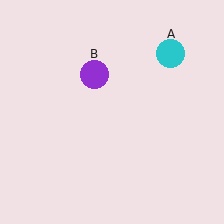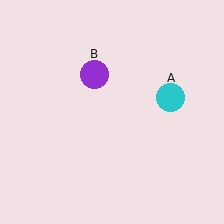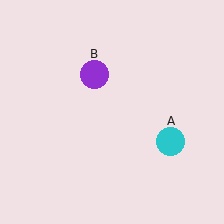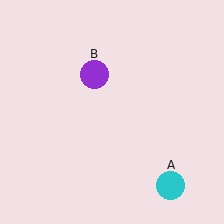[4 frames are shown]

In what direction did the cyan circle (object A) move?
The cyan circle (object A) moved down.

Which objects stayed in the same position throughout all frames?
Purple circle (object B) remained stationary.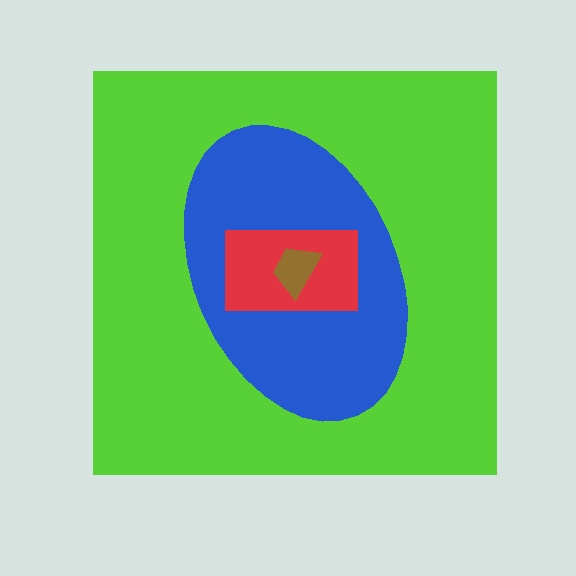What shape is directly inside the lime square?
The blue ellipse.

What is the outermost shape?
The lime square.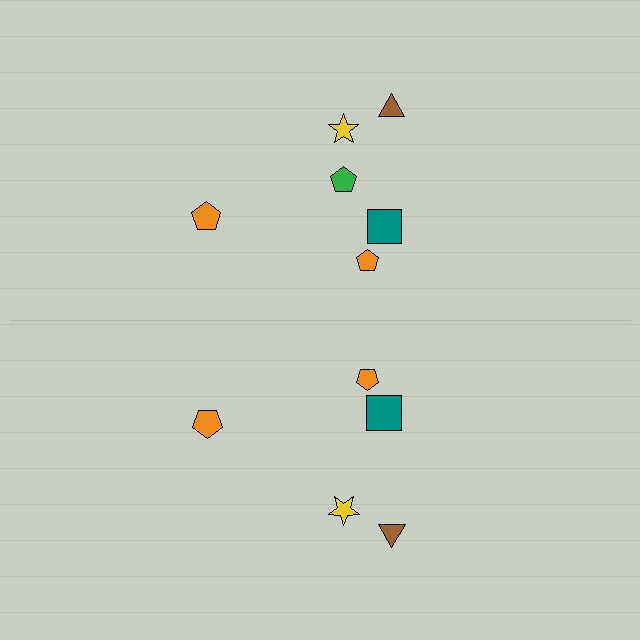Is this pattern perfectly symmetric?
No, the pattern is not perfectly symmetric. A green pentagon is missing from the bottom side.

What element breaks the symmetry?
A green pentagon is missing from the bottom side.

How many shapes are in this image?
There are 11 shapes in this image.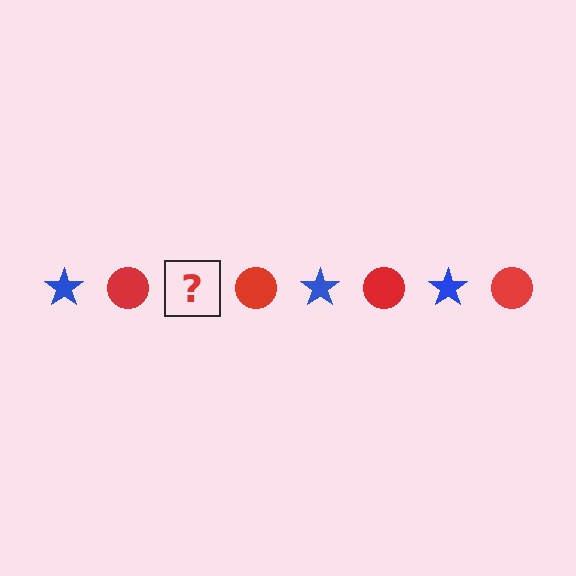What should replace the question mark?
The question mark should be replaced with a blue star.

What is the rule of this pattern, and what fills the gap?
The rule is that the pattern alternates between blue star and red circle. The gap should be filled with a blue star.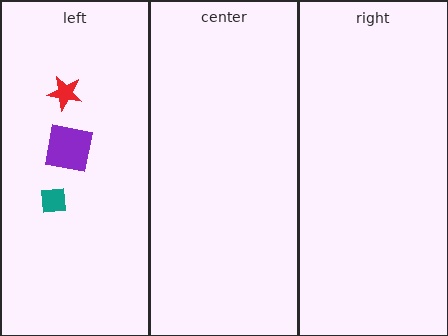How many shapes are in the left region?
3.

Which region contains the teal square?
The left region.